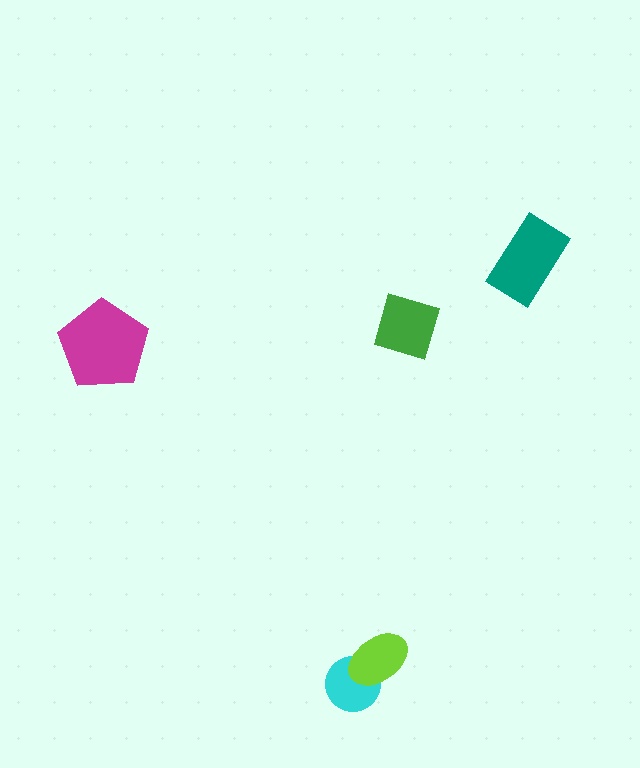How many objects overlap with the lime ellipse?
1 object overlaps with the lime ellipse.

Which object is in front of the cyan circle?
The lime ellipse is in front of the cyan circle.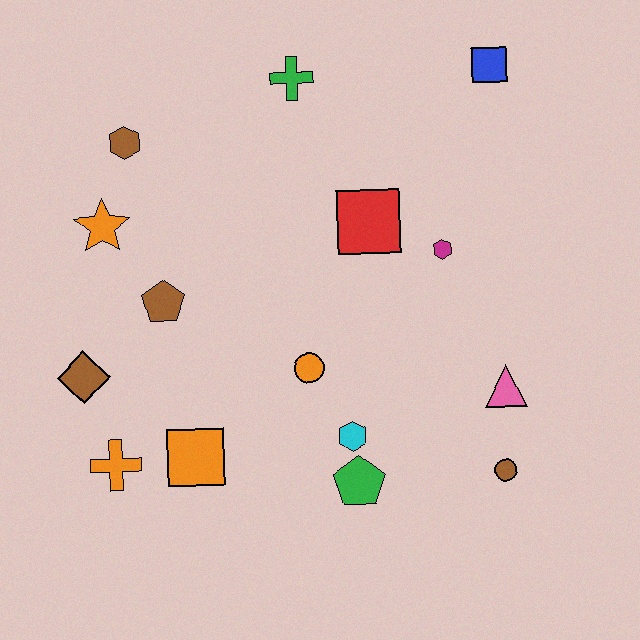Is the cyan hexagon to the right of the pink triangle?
No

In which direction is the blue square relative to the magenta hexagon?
The blue square is above the magenta hexagon.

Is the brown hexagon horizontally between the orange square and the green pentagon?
No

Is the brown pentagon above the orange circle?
Yes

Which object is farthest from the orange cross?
The blue square is farthest from the orange cross.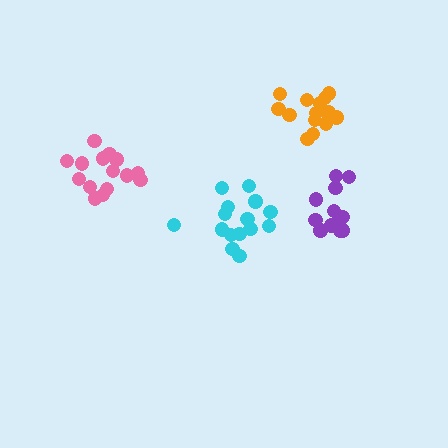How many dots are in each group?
Group 1: 15 dots, Group 2: 12 dots, Group 3: 15 dots, Group 4: 14 dots (56 total).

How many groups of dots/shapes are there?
There are 4 groups.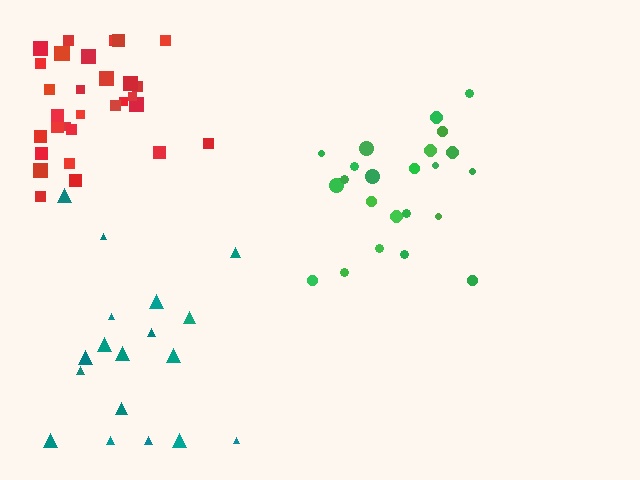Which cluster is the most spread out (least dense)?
Teal.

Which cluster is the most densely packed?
Red.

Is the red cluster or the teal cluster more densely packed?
Red.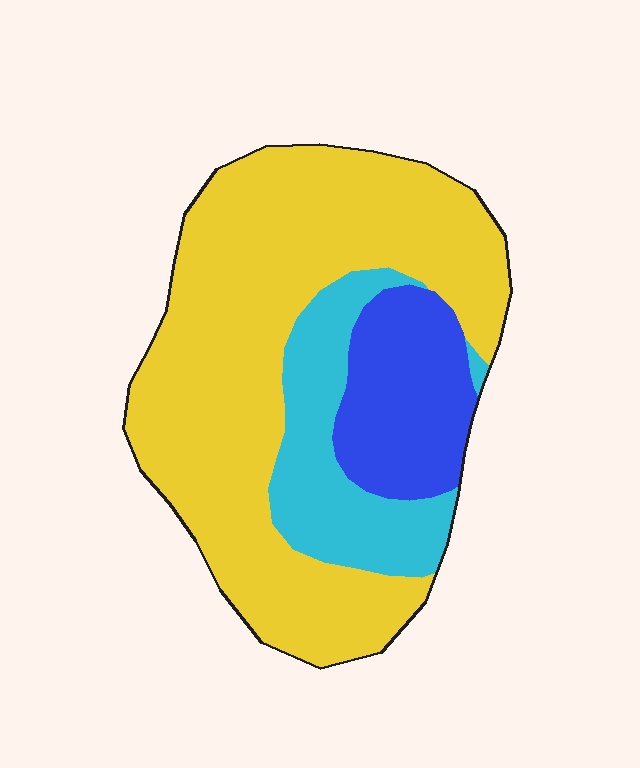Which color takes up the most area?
Yellow, at roughly 65%.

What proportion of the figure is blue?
Blue covers 17% of the figure.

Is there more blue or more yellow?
Yellow.